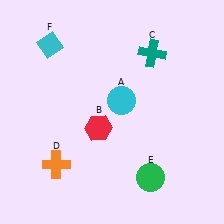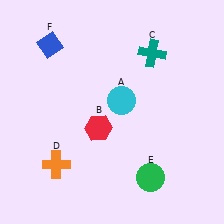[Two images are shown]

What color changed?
The diamond (F) changed from cyan in Image 1 to blue in Image 2.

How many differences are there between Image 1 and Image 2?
There is 1 difference between the two images.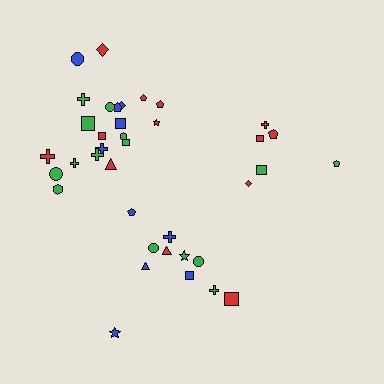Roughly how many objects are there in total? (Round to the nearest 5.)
Roughly 40 objects in total.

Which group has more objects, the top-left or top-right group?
The top-left group.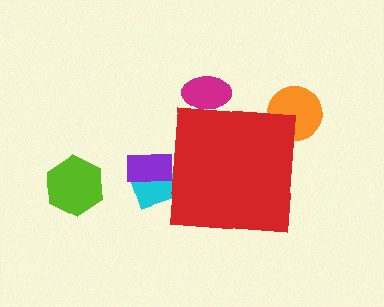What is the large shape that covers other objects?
A red square.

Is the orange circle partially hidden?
Yes, the orange circle is partially hidden behind the red square.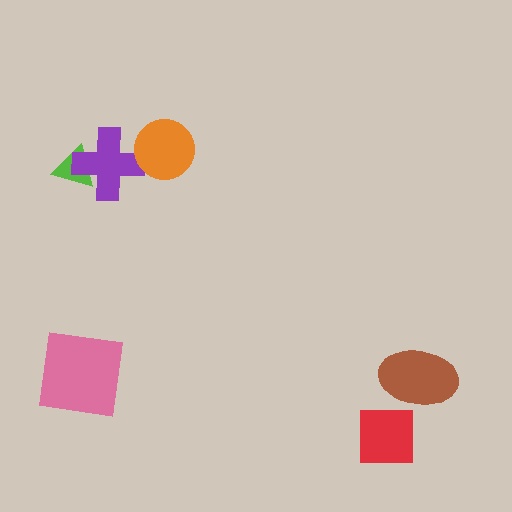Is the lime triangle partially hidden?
Yes, it is partially covered by another shape.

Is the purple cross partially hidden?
Yes, it is partially covered by another shape.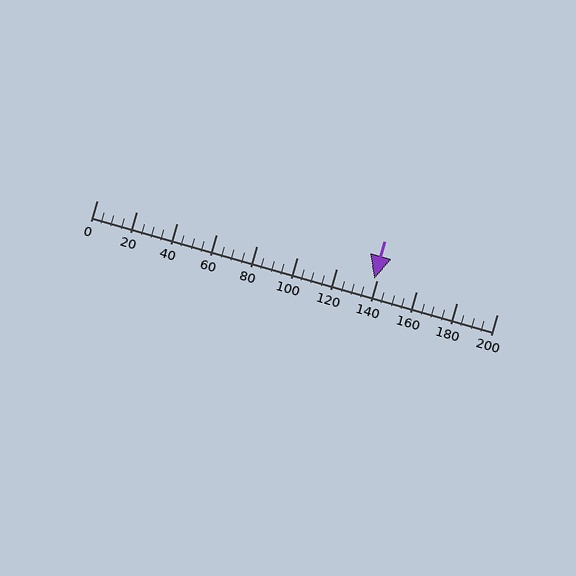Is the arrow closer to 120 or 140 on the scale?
The arrow is closer to 140.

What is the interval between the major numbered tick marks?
The major tick marks are spaced 20 units apart.